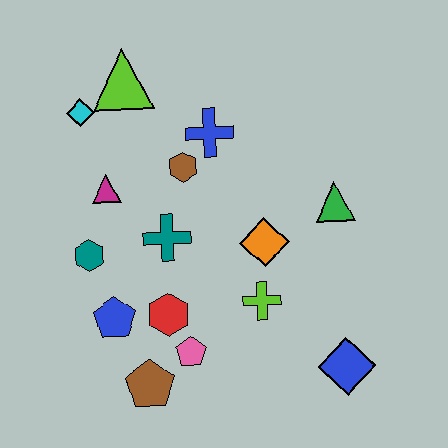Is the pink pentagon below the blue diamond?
No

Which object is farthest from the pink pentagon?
The lime triangle is farthest from the pink pentagon.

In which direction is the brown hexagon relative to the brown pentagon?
The brown hexagon is above the brown pentagon.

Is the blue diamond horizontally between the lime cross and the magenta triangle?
No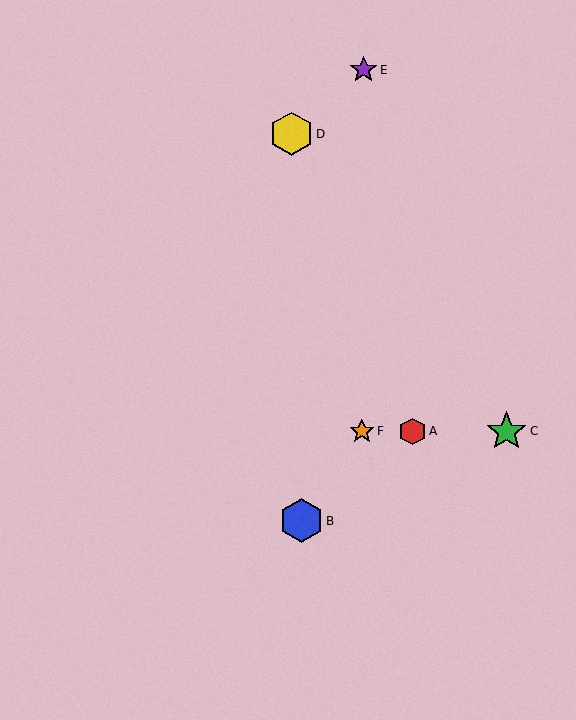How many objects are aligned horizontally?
3 objects (A, C, F) are aligned horizontally.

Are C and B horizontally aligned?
No, C is at y≈431 and B is at y≈521.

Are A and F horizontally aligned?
Yes, both are at y≈431.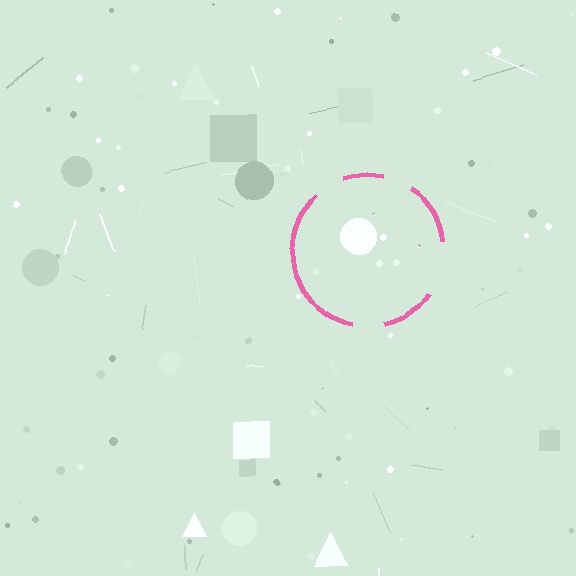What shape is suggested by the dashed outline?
The dashed outline suggests a circle.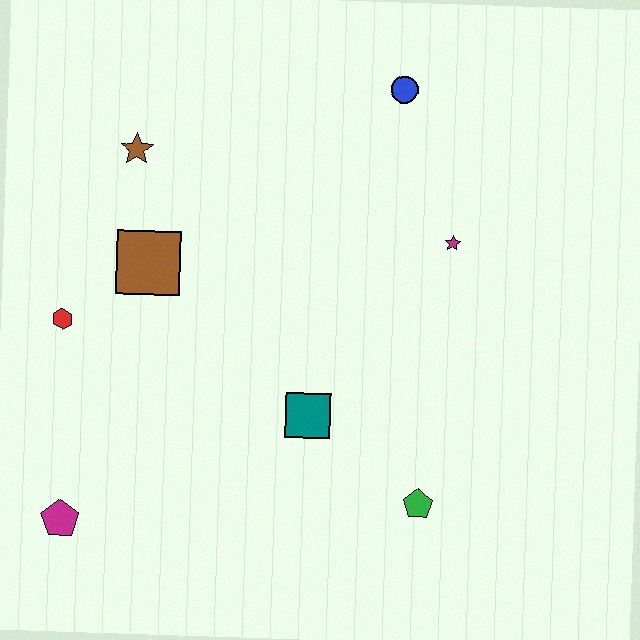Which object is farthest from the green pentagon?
The brown star is farthest from the green pentagon.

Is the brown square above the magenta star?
No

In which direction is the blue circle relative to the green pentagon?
The blue circle is above the green pentagon.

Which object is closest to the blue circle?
The magenta star is closest to the blue circle.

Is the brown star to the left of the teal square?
Yes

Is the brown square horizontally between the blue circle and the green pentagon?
No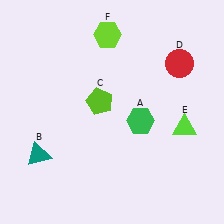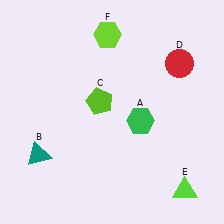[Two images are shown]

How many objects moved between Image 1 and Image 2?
1 object moved between the two images.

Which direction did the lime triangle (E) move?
The lime triangle (E) moved down.